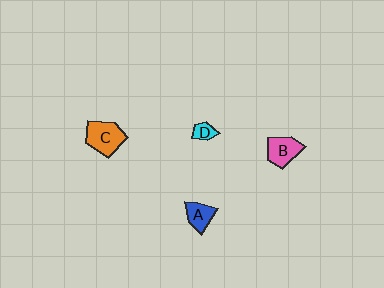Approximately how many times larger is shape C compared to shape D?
Approximately 2.9 times.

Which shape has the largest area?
Shape C (orange).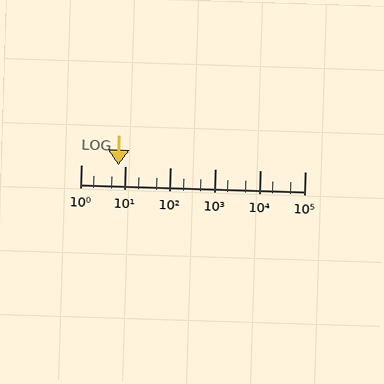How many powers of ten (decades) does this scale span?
The scale spans 5 decades, from 1 to 100000.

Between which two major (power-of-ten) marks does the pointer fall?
The pointer is between 1 and 10.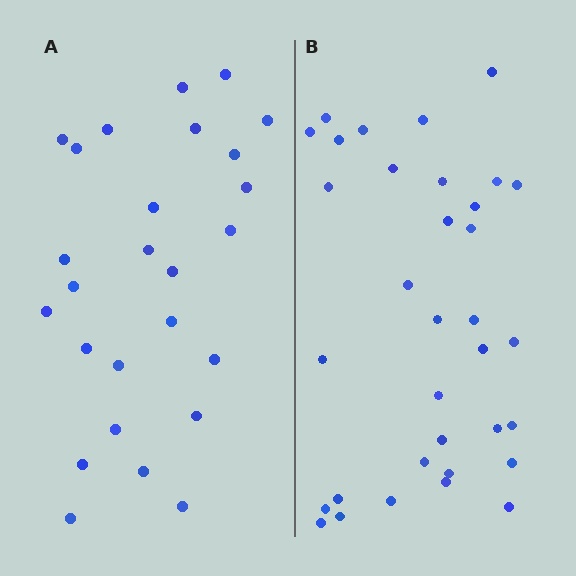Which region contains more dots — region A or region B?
Region B (the right region) has more dots.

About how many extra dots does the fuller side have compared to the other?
Region B has roughly 8 or so more dots than region A.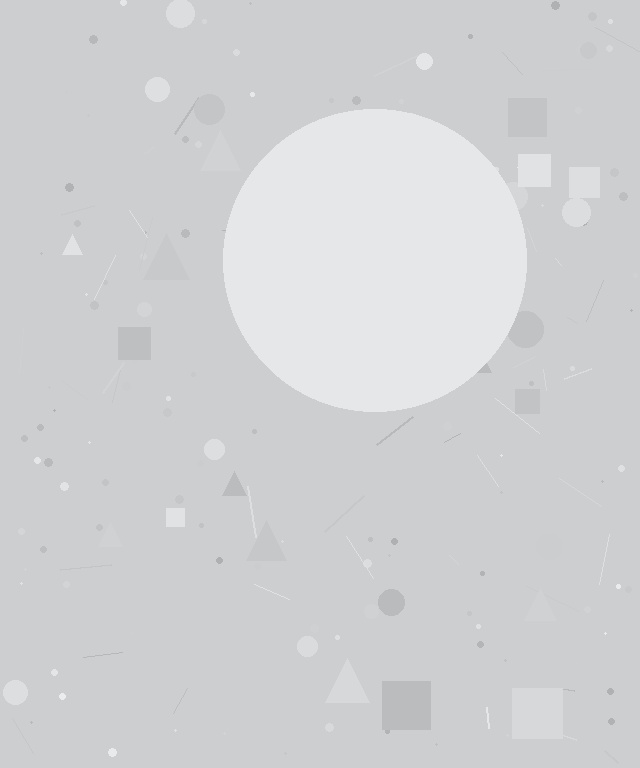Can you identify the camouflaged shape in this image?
The camouflaged shape is a circle.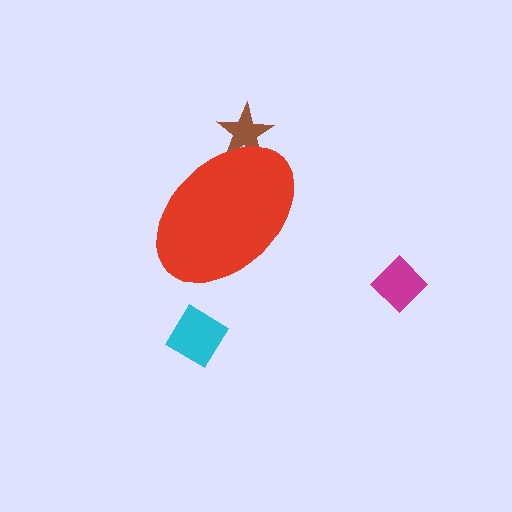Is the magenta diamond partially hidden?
No, the magenta diamond is fully visible.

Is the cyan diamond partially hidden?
No, the cyan diamond is fully visible.